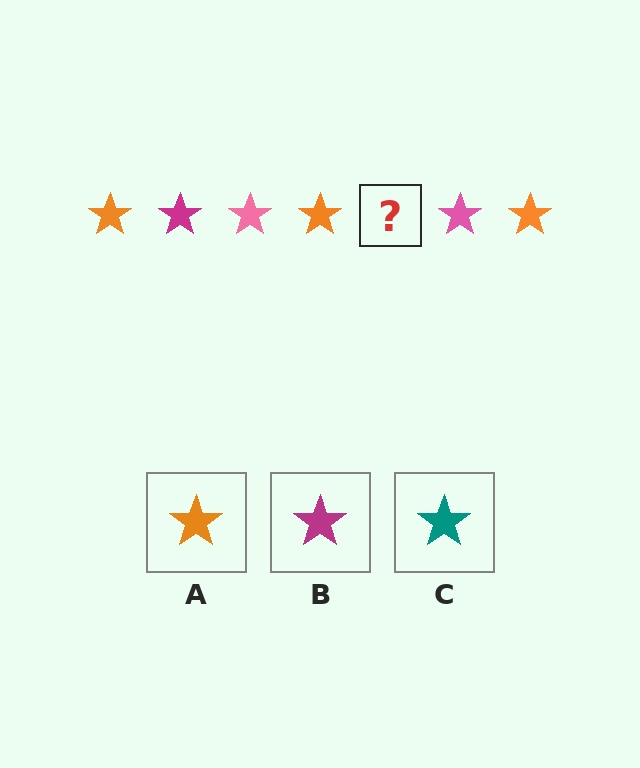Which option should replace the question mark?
Option B.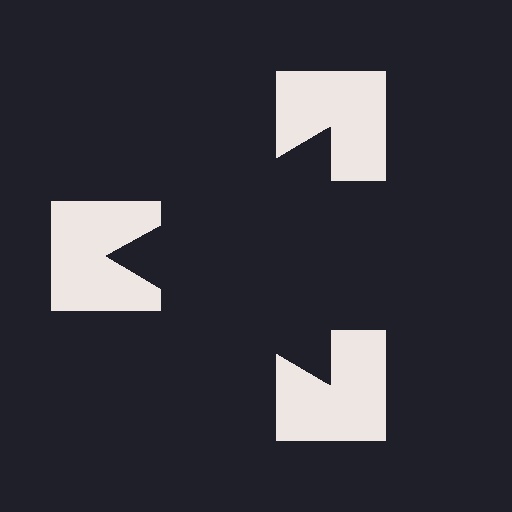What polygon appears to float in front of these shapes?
An illusory triangle — its edges are inferred from the aligned wedge cuts in the notched squares, not physically drawn.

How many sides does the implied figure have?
3 sides.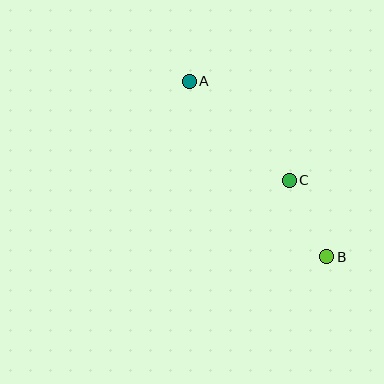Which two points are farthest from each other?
Points A and B are farthest from each other.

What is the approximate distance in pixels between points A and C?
The distance between A and C is approximately 141 pixels.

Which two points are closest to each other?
Points B and C are closest to each other.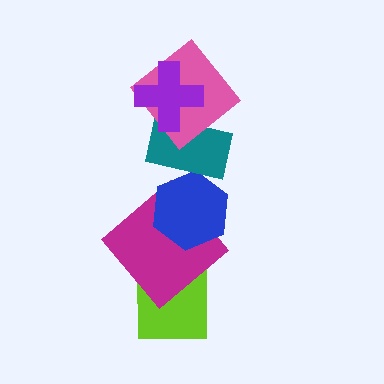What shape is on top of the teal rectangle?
The pink diamond is on top of the teal rectangle.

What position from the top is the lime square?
The lime square is 6th from the top.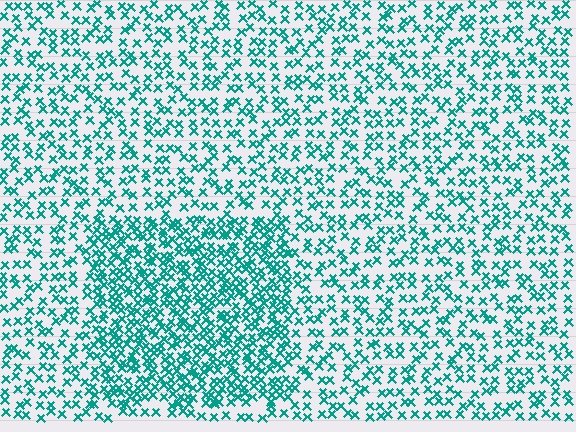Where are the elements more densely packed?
The elements are more densely packed inside the rectangle boundary.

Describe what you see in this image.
The image contains small teal elements arranged at two different densities. A rectangle-shaped region is visible where the elements are more densely packed than the surrounding area.